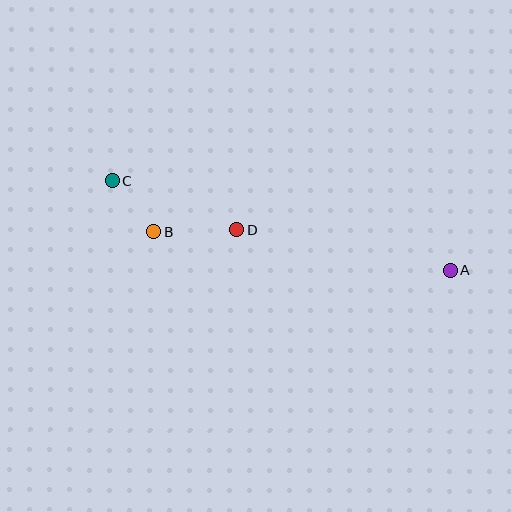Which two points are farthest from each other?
Points A and C are farthest from each other.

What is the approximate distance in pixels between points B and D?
The distance between B and D is approximately 83 pixels.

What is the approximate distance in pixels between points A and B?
The distance between A and B is approximately 299 pixels.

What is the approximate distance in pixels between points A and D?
The distance between A and D is approximately 217 pixels.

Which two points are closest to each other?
Points B and C are closest to each other.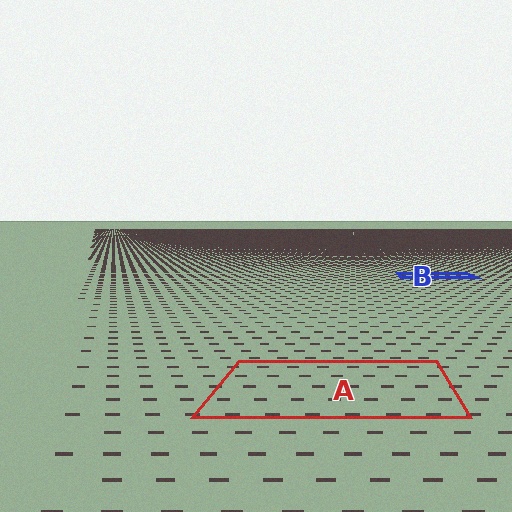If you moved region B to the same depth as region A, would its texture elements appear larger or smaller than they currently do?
They would appear larger. At a closer depth, the same texture elements are projected at a bigger on-screen size.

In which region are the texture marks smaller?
The texture marks are smaller in region B, because it is farther away.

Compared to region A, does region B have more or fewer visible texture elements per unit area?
Region B has more texture elements per unit area — they are packed more densely because it is farther away.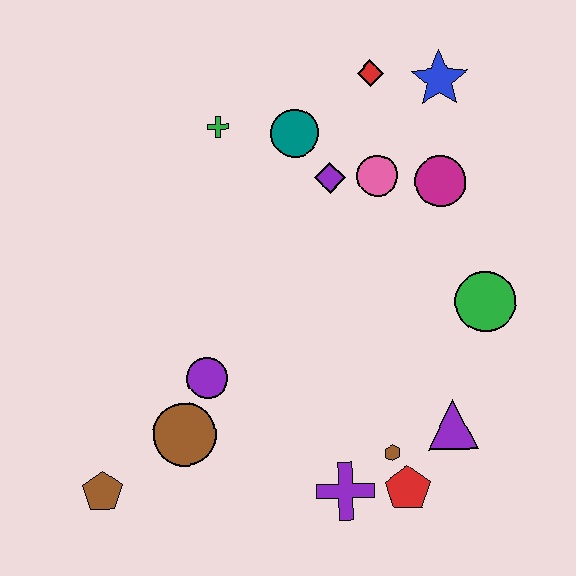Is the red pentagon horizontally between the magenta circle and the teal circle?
Yes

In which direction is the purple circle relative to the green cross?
The purple circle is below the green cross.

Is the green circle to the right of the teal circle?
Yes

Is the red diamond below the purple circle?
No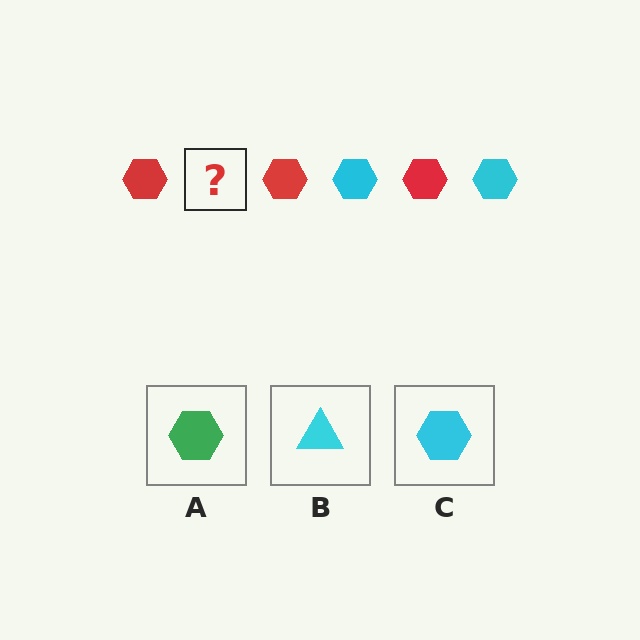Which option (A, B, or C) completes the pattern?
C.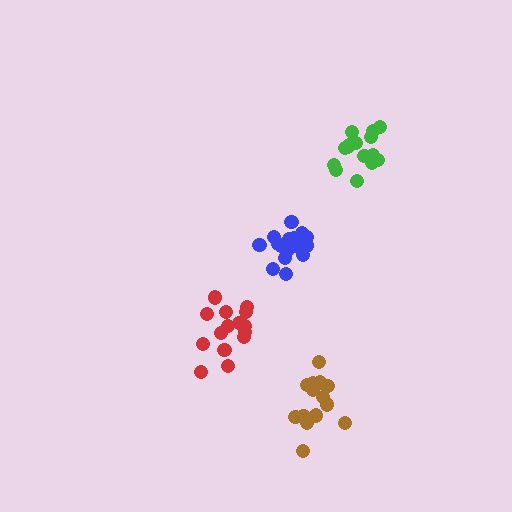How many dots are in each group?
Group 1: 18 dots, Group 2: 15 dots, Group 3: 14 dots, Group 4: 15 dots (62 total).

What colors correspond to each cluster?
The clusters are colored: blue, red, brown, green.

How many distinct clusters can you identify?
There are 4 distinct clusters.